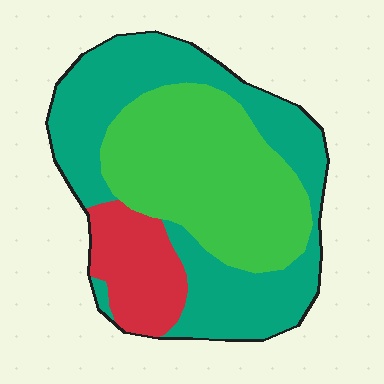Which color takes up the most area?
Teal, at roughly 45%.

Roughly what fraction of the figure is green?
Green takes up about two fifths (2/5) of the figure.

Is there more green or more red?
Green.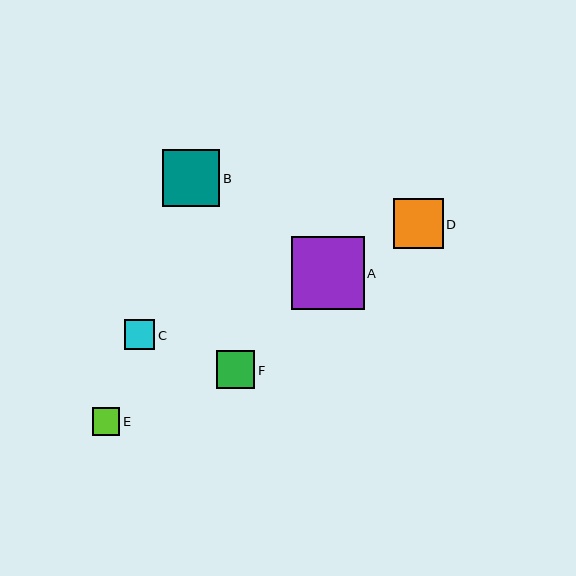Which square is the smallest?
Square E is the smallest with a size of approximately 28 pixels.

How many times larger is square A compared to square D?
Square A is approximately 1.5 times the size of square D.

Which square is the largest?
Square A is the largest with a size of approximately 73 pixels.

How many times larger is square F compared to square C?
Square F is approximately 1.3 times the size of square C.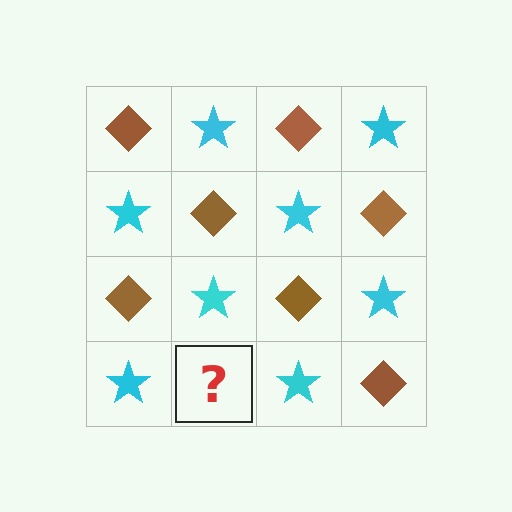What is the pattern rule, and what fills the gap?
The rule is that it alternates brown diamond and cyan star in a checkerboard pattern. The gap should be filled with a brown diamond.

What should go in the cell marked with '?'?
The missing cell should contain a brown diamond.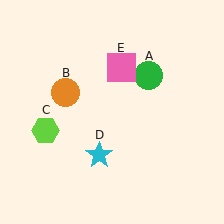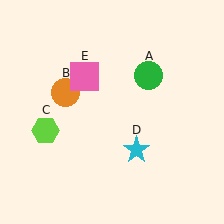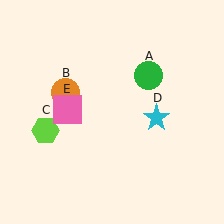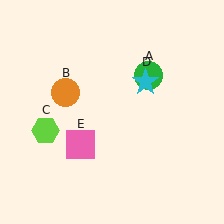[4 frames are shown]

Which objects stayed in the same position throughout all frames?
Green circle (object A) and orange circle (object B) and lime hexagon (object C) remained stationary.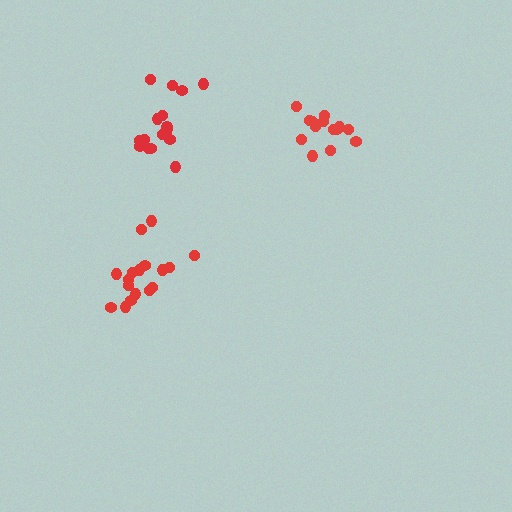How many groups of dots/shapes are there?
There are 3 groups.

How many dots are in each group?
Group 1: 17 dots, Group 2: 17 dots, Group 3: 14 dots (48 total).